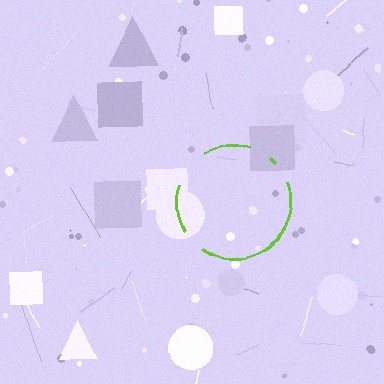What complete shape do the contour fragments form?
The contour fragments form a circle.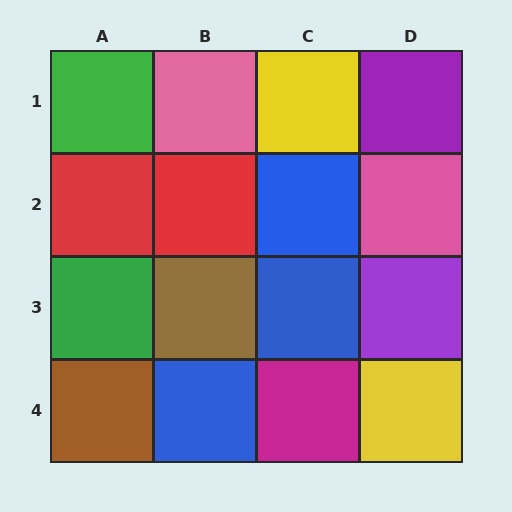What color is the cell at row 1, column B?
Pink.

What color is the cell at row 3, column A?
Green.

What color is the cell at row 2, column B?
Red.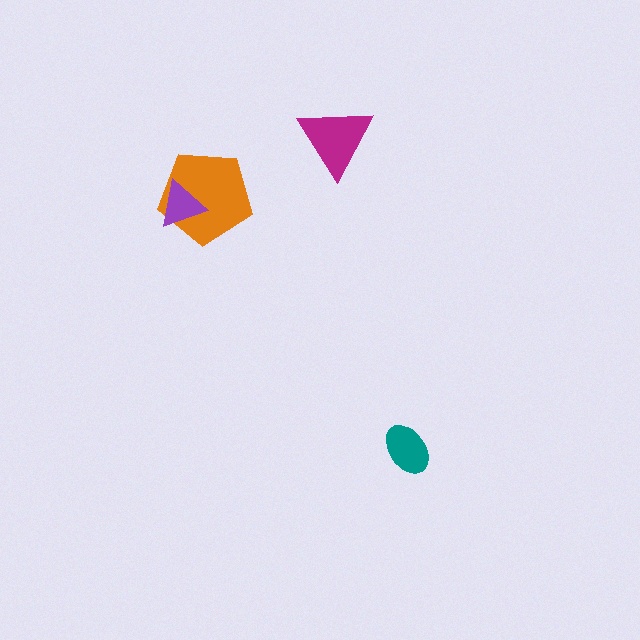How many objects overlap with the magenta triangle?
0 objects overlap with the magenta triangle.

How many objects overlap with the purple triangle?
1 object overlaps with the purple triangle.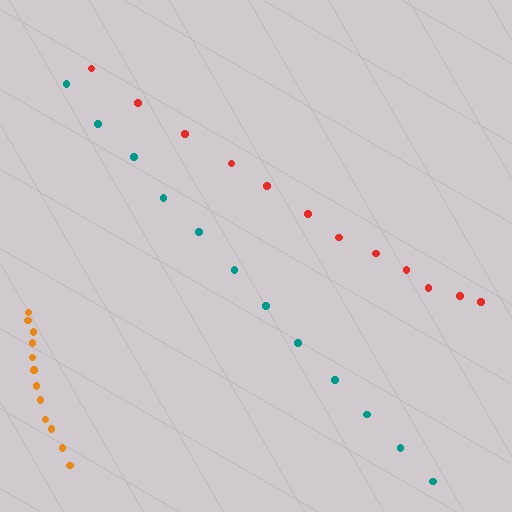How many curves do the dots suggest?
There are 3 distinct paths.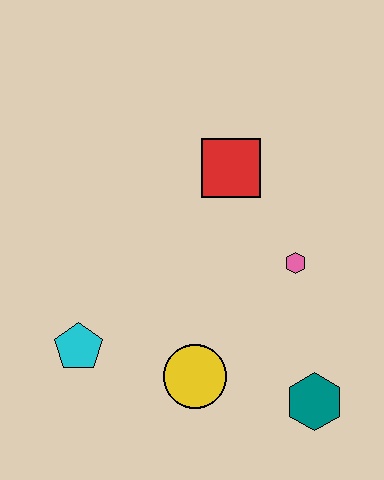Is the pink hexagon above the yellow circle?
Yes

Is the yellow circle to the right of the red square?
No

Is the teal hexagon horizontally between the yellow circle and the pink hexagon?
No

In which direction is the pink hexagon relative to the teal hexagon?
The pink hexagon is above the teal hexagon.